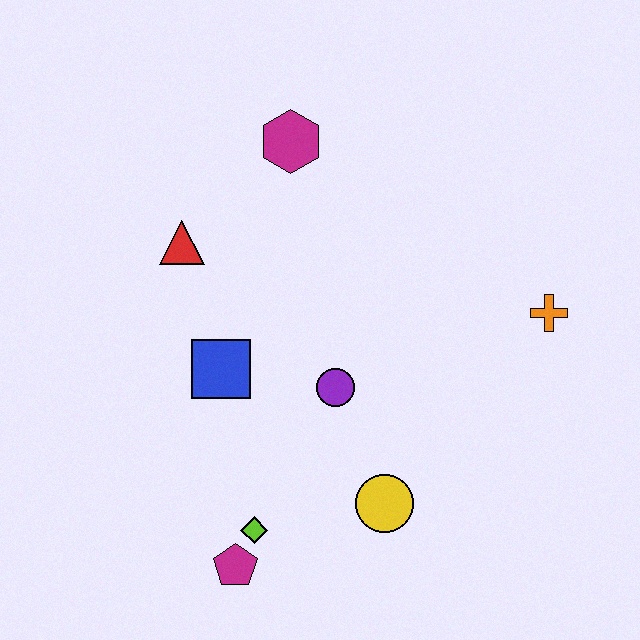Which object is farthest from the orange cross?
The magenta pentagon is farthest from the orange cross.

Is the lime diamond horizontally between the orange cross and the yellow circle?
No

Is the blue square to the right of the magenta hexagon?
No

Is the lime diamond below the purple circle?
Yes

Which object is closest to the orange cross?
The purple circle is closest to the orange cross.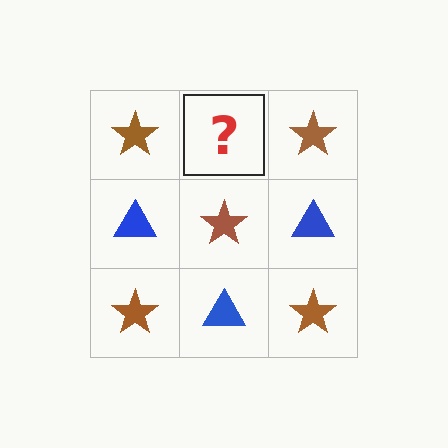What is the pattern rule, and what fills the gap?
The rule is that it alternates brown star and blue triangle in a checkerboard pattern. The gap should be filled with a blue triangle.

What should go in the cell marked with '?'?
The missing cell should contain a blue triangle.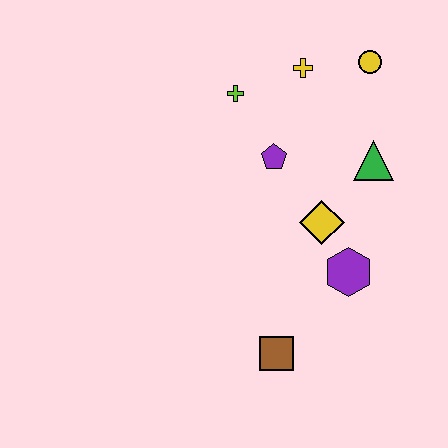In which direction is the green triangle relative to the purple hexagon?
The green triangle is above the purple hexagon.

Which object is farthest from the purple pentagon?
The brown square is farthest from the purple pentagon.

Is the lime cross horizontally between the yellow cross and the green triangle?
No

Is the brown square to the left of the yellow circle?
Yes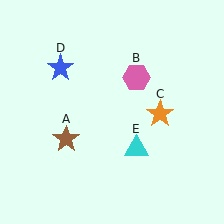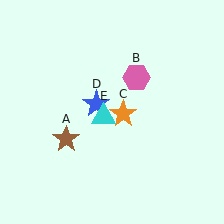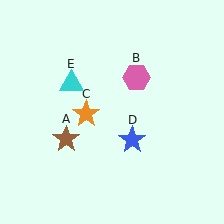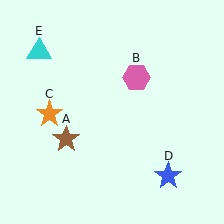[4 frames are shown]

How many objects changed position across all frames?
3 objects changed position: orange star (object C), blue star (object D), cyan triangle (object E).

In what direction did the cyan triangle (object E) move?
The cyan triangle (object E) moved up and to the left.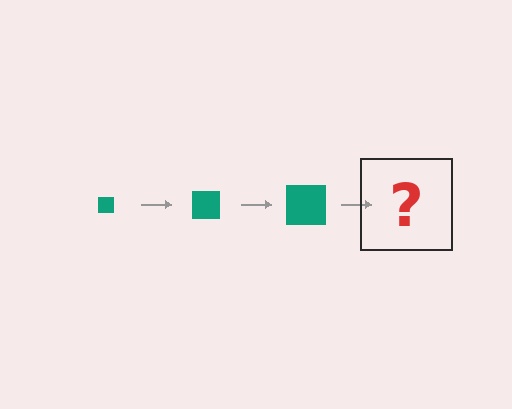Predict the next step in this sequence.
The next step is a teal square, larger than the previous one.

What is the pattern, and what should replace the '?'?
The pattern is that the square gets progressively larger each step. The '?' should be a teal square, larger than the previous one.